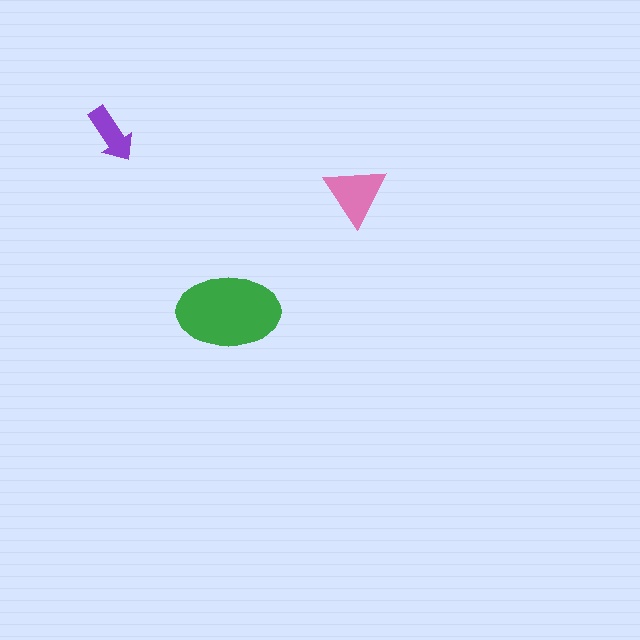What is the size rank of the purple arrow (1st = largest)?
3rd.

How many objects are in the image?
There are 3 objects in the image.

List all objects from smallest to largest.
The purple arrow, the pink triangle, the green ellipse.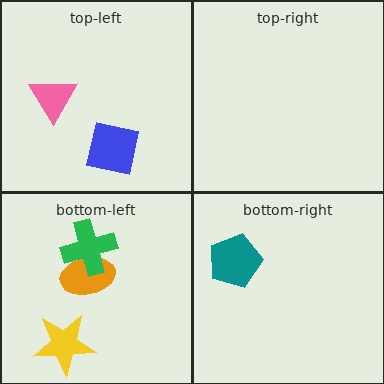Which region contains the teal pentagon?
The bottom-right region.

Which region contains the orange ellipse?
The bottom-left region.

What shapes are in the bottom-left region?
The yellow star, the orange ellipse, the green cross.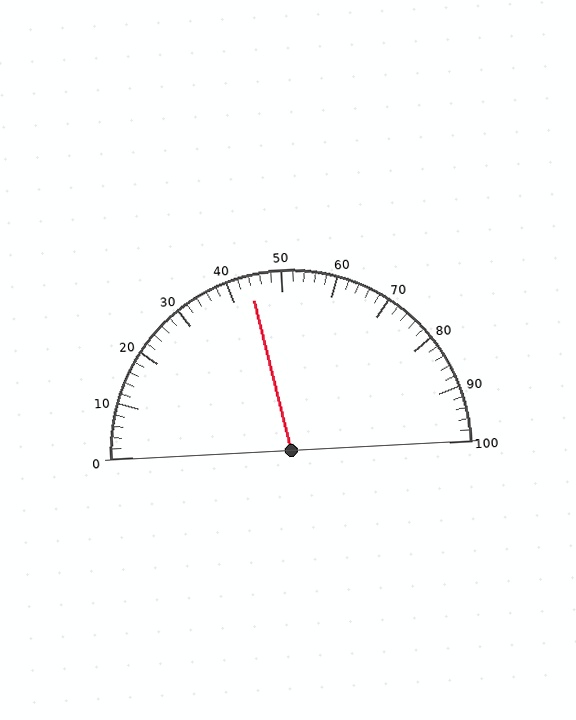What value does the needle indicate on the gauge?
The needle indicates approximately 44.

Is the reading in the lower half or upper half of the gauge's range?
The reading is in the lower half of the range (0 to 100).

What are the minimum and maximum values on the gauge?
The gauge ranges from 0 to 100.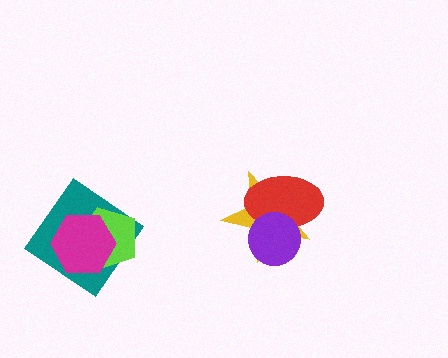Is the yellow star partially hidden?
Yes, it is partially covered by another shape.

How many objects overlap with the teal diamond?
2 objects overlap with the teal diamond.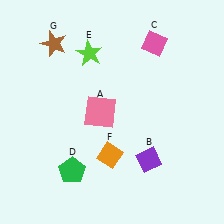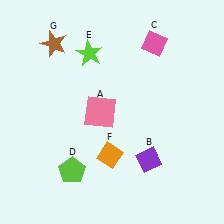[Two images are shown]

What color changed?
The pentagon (D) changed from green in Image 1 to lime in Image 2.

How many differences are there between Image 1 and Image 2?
There is 1 difference between the two images.